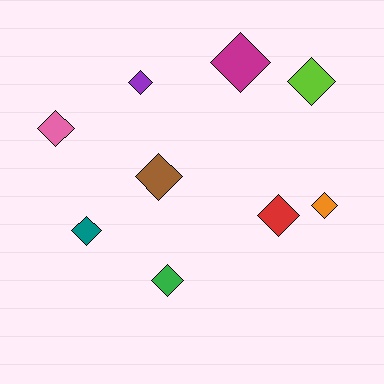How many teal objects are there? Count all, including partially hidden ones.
There is 1 teal object.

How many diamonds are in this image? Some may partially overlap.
There are 9 diamonds.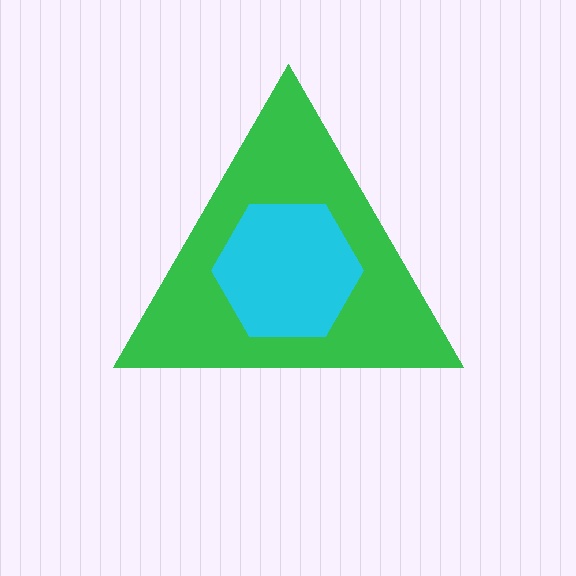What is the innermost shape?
The cyan hexagon.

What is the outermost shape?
The green triangle.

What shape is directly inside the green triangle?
The cyan hexagon.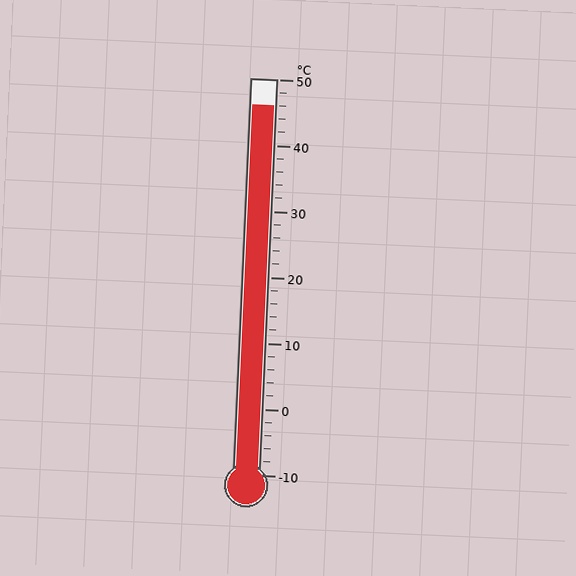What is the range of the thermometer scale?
The thermometer scale ranges from -10°C to 50°C.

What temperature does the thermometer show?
The thermometer shows approximately 46°C.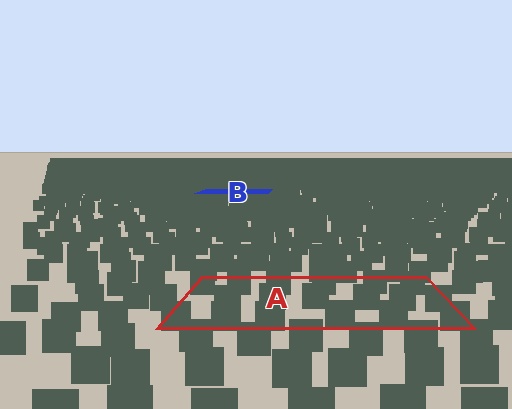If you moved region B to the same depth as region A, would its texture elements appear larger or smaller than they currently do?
They would appear larger. At a closer depth, the same texture elements are projected at a bigger on-screen size.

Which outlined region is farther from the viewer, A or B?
Region B is farther from the viewer — the texture elements inside it appear smaller and more densely packed.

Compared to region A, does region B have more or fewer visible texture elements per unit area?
Region B has more texture elements per unit area — they are packed more densely because it is farther away.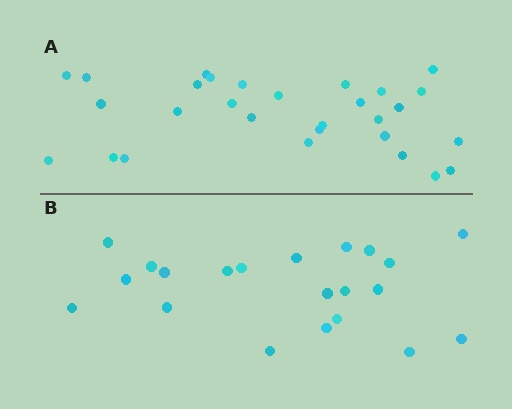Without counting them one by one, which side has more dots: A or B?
Region A (the top region) has more dots.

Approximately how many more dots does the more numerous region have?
Region A has roughly 8 or so more dots than region B.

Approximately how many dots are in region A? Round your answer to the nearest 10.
About 30 dots. (The exact count is 29, which rounds to 30.)